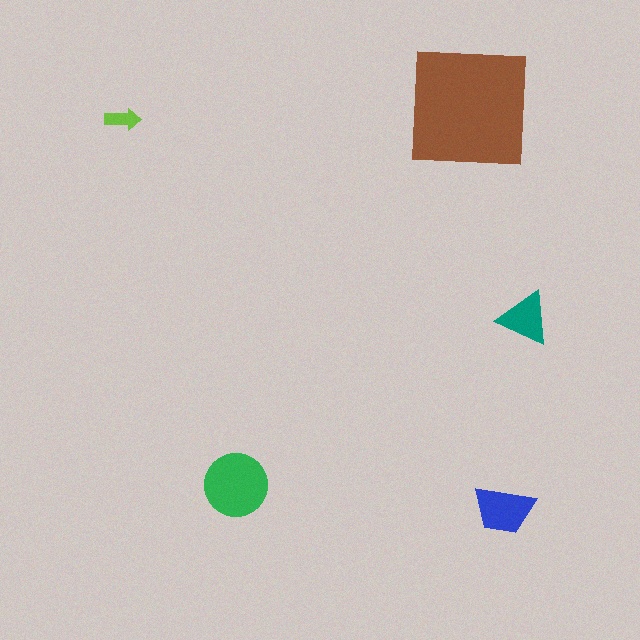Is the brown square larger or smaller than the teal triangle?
Larger.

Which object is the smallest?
The lime arrow.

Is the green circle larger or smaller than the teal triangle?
Larger.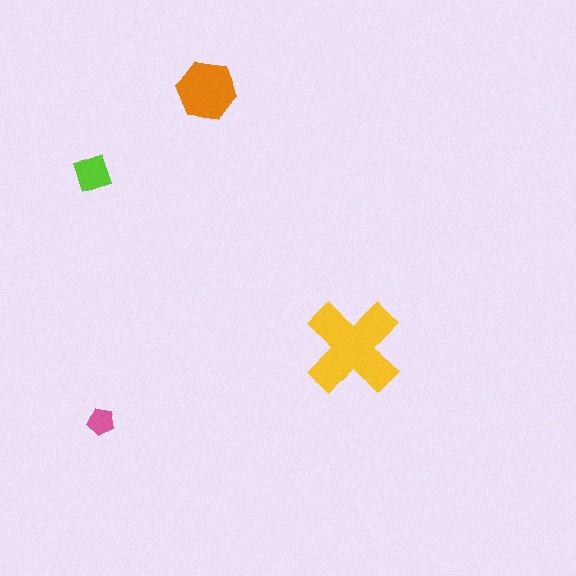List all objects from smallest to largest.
The pink pentagon, the lime diamond, the orange hexagon, the yellow cross.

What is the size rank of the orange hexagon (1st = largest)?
2nd.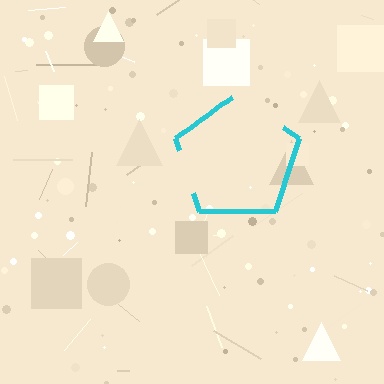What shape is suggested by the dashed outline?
The dashed outline suggests a pentagon.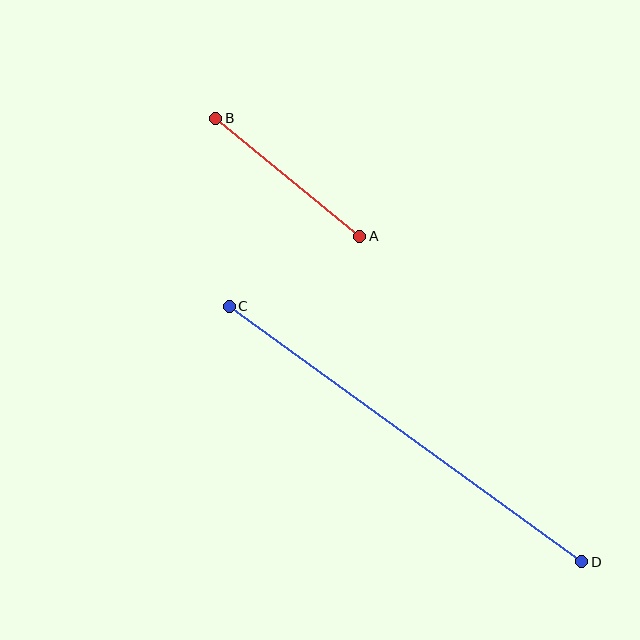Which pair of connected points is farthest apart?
Points C and D are farthest apart.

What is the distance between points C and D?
The distance is approximately 436 pixels.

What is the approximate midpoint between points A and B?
The midpoint is at approximately (288, 177) pixels.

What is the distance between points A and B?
The distance is approximately 186 pixels.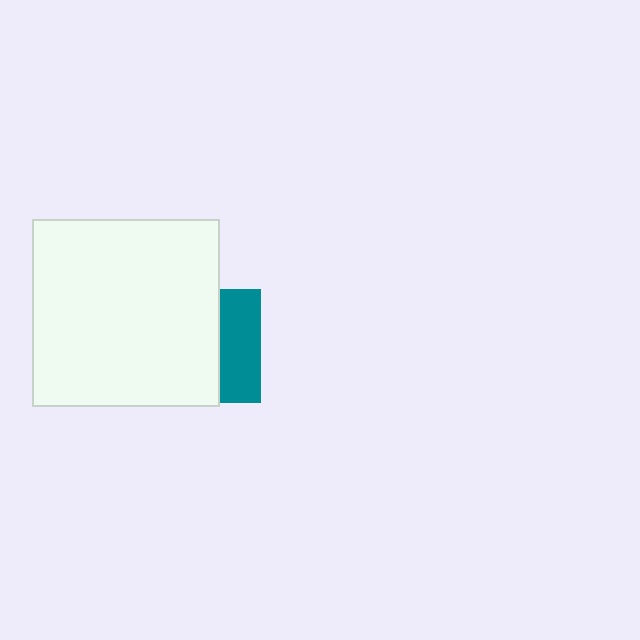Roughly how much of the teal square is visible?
A small part of it is visible (roughly 37%).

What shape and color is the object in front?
The object in front is a white square.